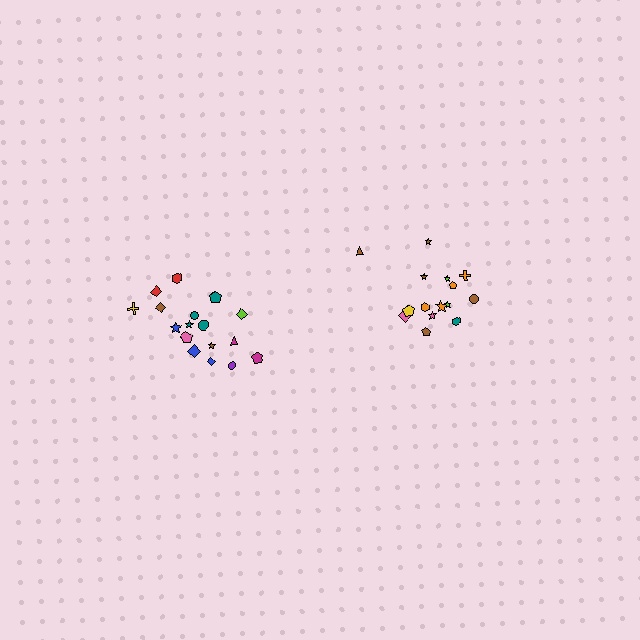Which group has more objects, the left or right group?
The left group.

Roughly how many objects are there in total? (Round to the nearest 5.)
Roughly 35 objects in total.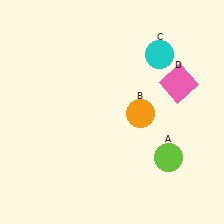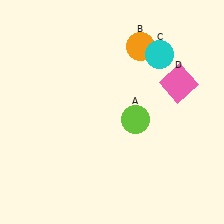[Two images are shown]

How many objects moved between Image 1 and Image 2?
2 objects moved between the two images.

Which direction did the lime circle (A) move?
The lime circle (A) moved up.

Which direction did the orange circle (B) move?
The orange circle (B) moved up.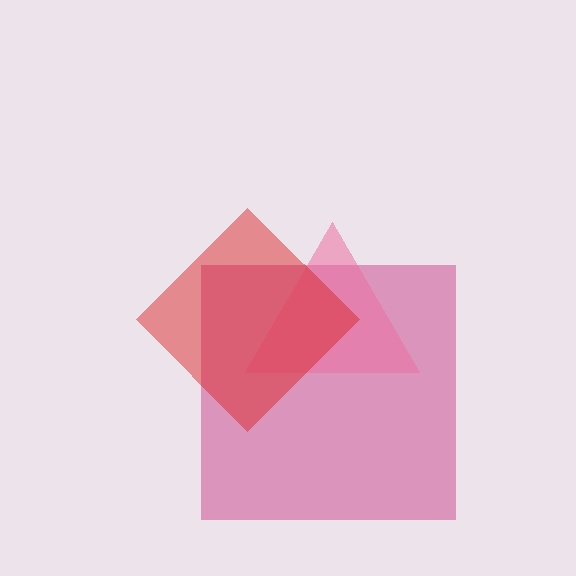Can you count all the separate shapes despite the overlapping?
Yes, there are 3 separate shapes.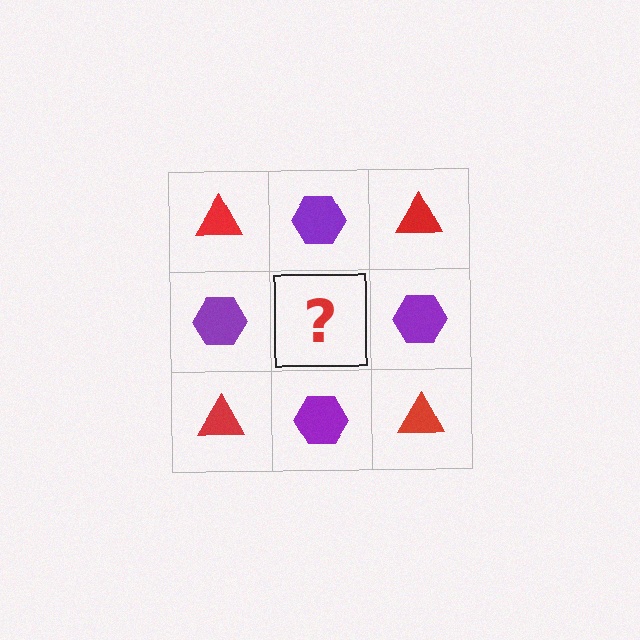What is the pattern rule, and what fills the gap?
The rule is that it alternates red triangle and purple hexagon in a checkerboard pattern. The gap should be filled with a red triangle.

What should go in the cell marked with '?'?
The missing cell should contain a red triangle.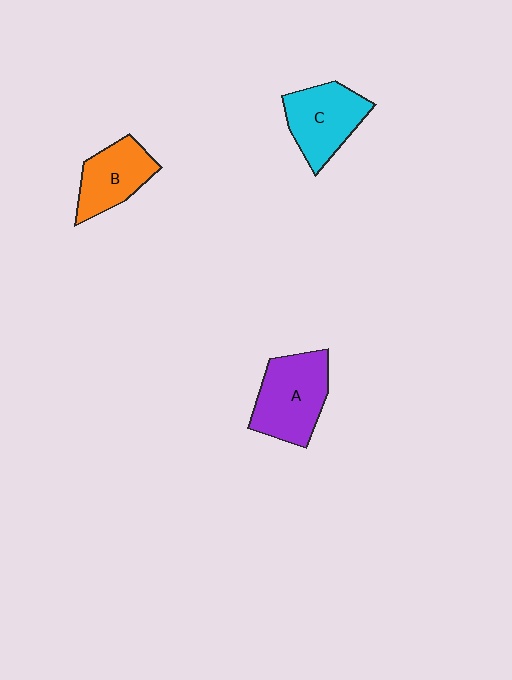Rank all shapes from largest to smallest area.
From largest to smallest: A (purple), C (cyan), B (orange).